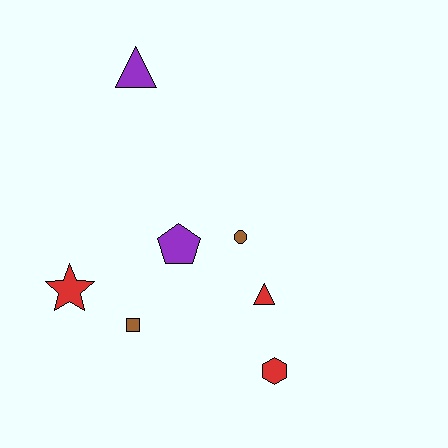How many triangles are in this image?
There are 2 triangles.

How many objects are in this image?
There are 7 objects.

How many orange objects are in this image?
There are no orange objects.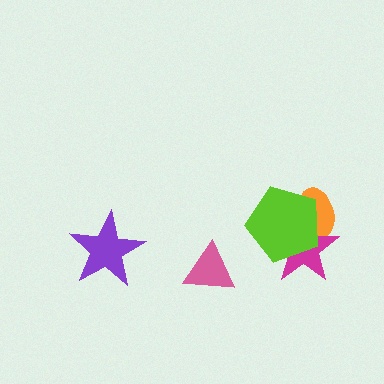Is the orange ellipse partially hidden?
Yes, it is partially covered by another shape.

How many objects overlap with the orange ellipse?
2 objects overlap with the orange ellipse.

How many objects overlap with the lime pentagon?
2 objects overlap with the lime pentagon.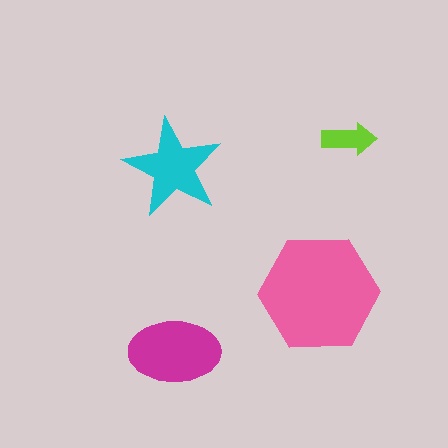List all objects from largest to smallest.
The pink hexagon, the magenta ellipse, the cyan star, the lime arrow.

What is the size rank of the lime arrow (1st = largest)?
4th.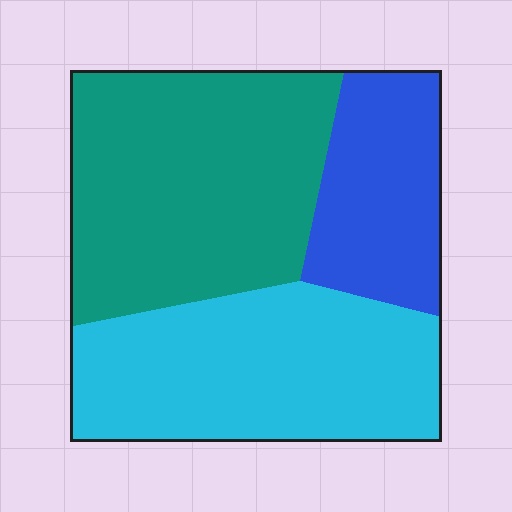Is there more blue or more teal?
Teal.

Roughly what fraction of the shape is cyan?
Cyan takes up about three eighths (3/8) of the shape.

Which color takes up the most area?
Teal, at roughly 40%.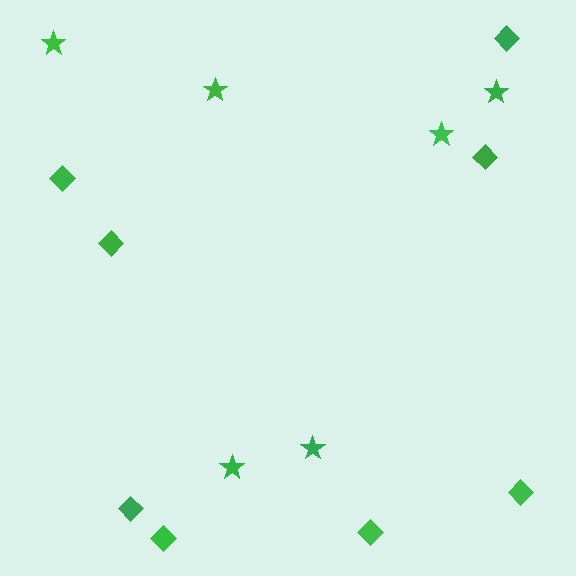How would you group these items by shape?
There are 2 groups: one group of stars (6) and one group of diamonds (8).